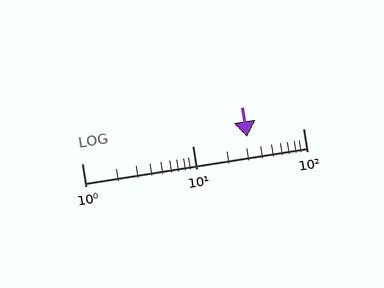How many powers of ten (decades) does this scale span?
The scale spans 2 decades, from 1 to 100.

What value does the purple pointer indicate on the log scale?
The pointer indicates approximately 31.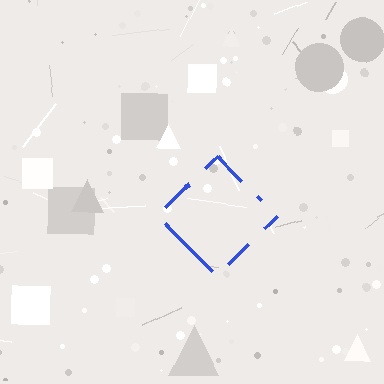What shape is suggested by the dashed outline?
The dashed outline suggests a diamond.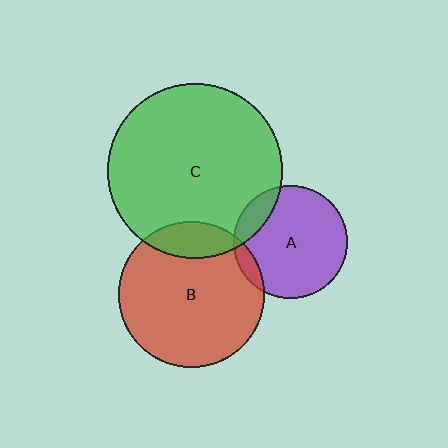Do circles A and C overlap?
Yes.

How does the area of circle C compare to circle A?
Approximately 2.4 times.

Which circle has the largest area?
Circle C (green).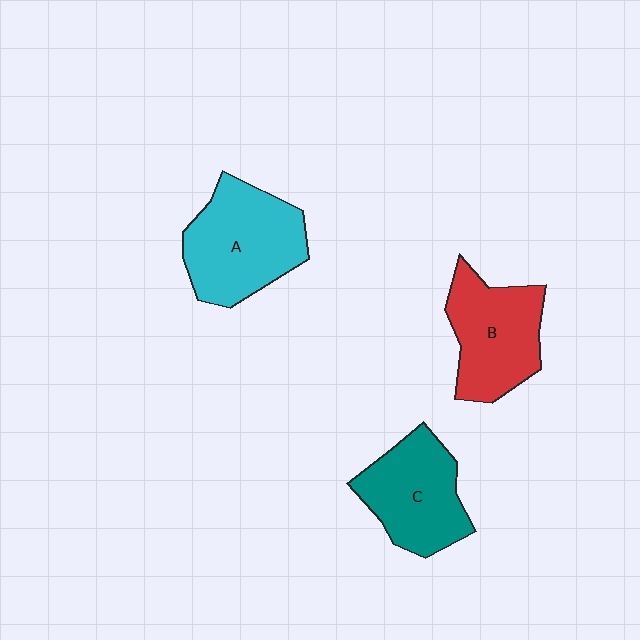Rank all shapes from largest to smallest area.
From largest to smallest: A (cyan), B (red), C (teal).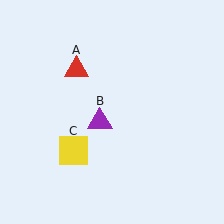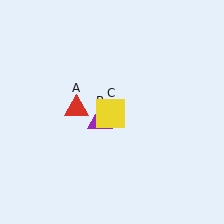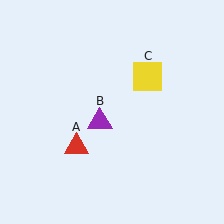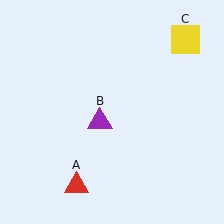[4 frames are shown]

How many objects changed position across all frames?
2 objects changed position: red triangle (object A), yellow square (object C).